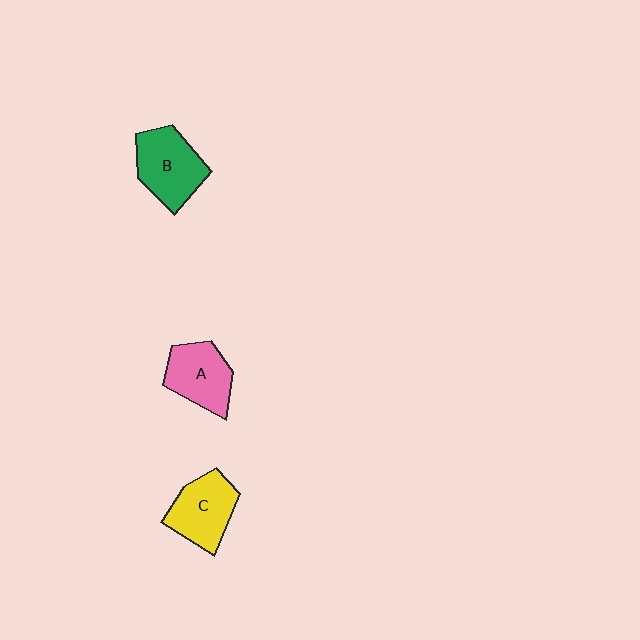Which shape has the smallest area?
Shape A (pink).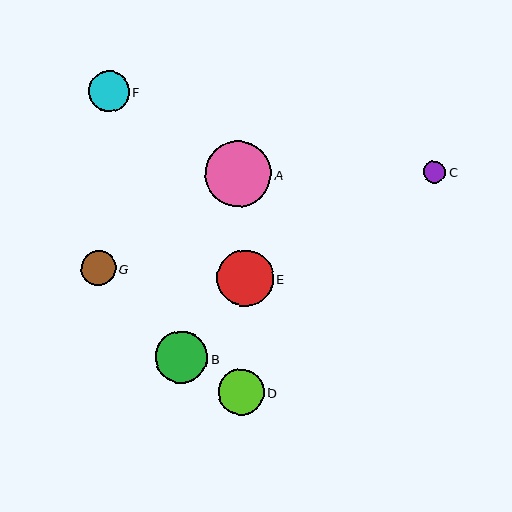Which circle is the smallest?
Circle C is the smallest with a size of approximately 22 pixels.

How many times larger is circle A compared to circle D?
Circle A is approximately 1.4 times the size of circle D.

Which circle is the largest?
Circle A is the largest with a size of approximately 66 pixels.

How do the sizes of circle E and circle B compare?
Circle E and circle B are approximately the same size.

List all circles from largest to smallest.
From largest to smallest: A, E, B, D, F, G, C.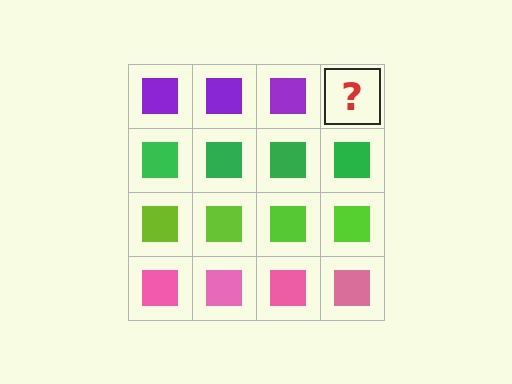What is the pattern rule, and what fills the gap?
The rule is that each row has a consistent color. The gap should be filled with a purple square.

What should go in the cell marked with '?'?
The missing cell should contain a purple square.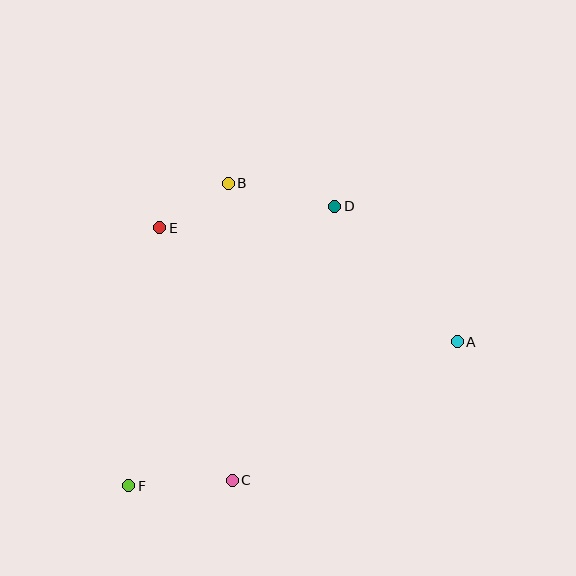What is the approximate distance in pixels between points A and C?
The distance between A and C is approximately 264 pixels.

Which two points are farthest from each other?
Points A and F are farthest from each other.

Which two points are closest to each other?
Points B and E are closest to each other.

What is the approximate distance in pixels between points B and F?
The distance between B and F is approximately 318 pixels.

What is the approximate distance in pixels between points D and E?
The distance between D and E is approximately 176 pixels.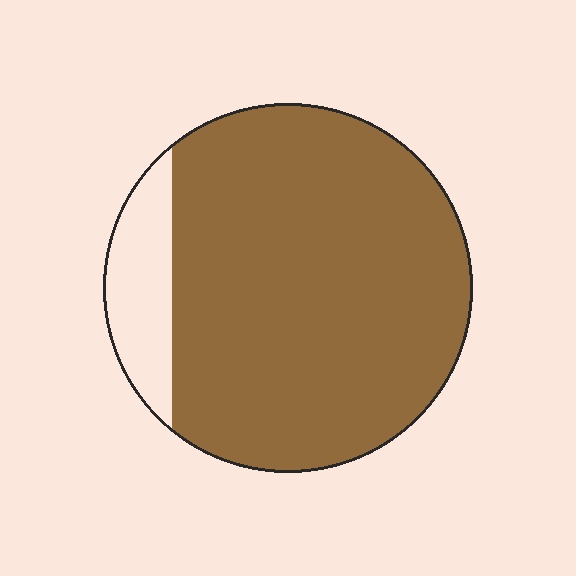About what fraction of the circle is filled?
About seven eighths (7/8).